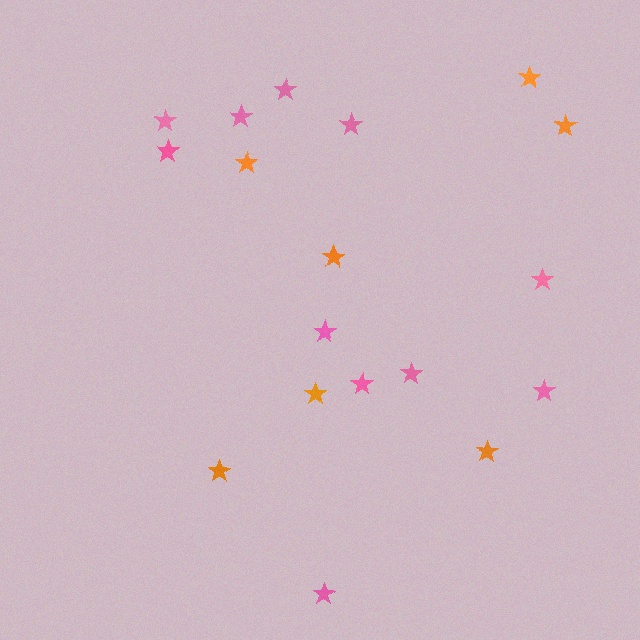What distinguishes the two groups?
There are 2 groups: one group of pink stars (11) and one group of orange stars (7).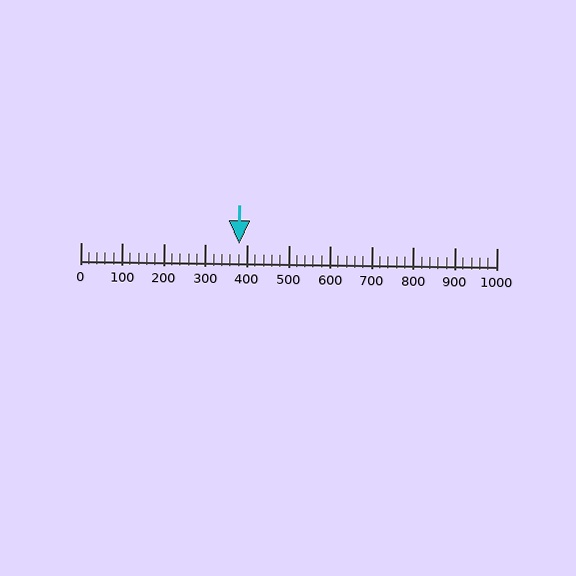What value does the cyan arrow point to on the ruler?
The cyan arrow points to approximately 380.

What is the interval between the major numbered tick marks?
The major tick marks are spaced 100 units apart.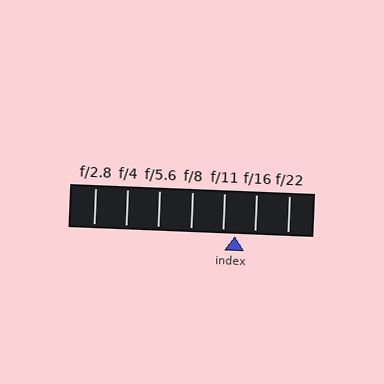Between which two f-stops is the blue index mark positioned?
The index mark is between f/11 and f/16.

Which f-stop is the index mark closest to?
The index mark is closest to f/11.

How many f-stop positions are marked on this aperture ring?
There are 7 f-stop positions marked.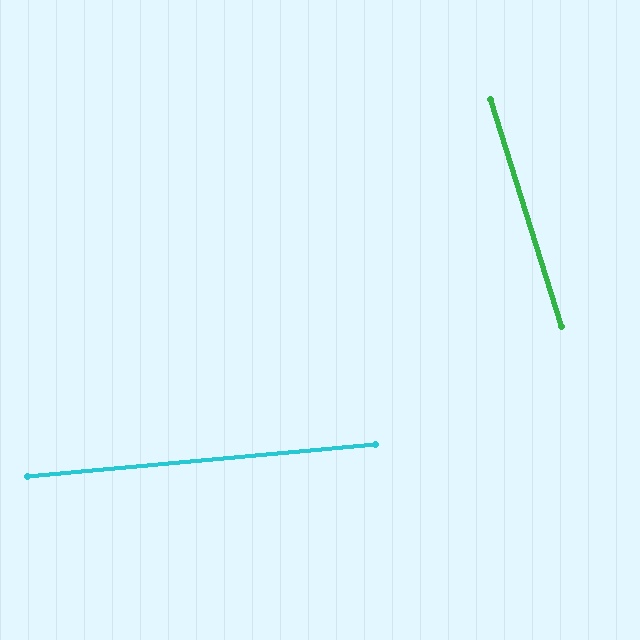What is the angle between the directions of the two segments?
Approximately 78 degrees.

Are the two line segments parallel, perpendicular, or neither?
Neither parallel nor perpendicular — they differ by about 78°.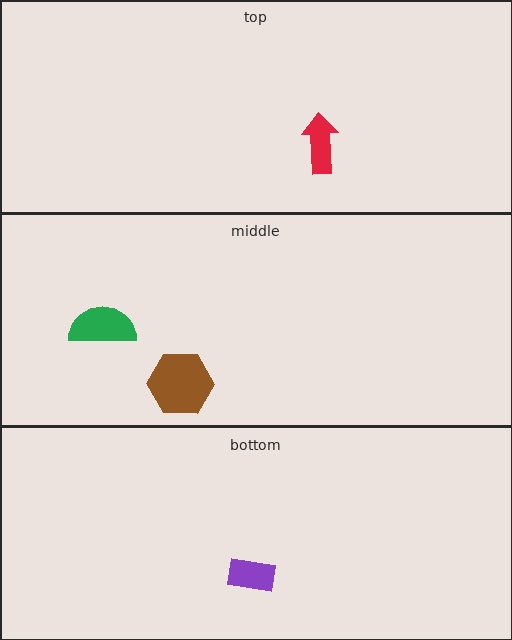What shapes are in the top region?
The red arrow.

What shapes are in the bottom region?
The purple rectangle.